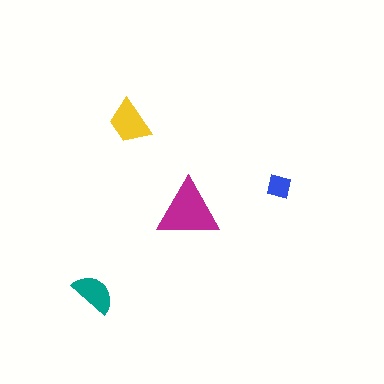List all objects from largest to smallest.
The magenta triangle, the yellow trapezoid, the teal semicircle, the blue square.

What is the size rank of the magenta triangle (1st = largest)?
1st.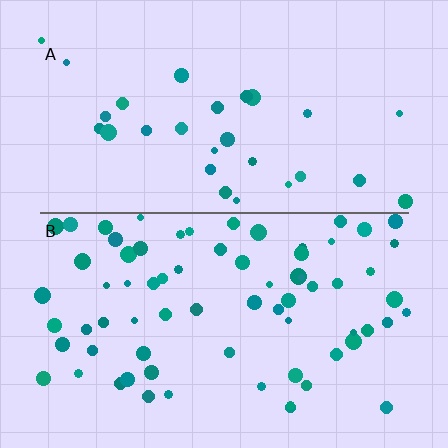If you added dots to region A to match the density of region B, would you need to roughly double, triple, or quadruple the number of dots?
Approximately triple.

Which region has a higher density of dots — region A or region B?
B (the bottom).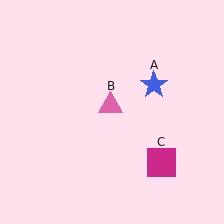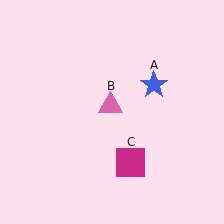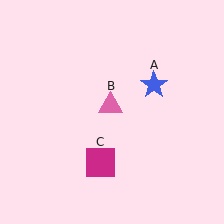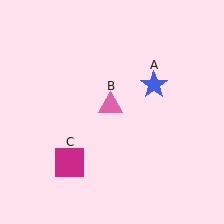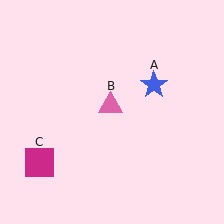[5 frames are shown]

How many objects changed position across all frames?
1 object changed position: magenta square (object C).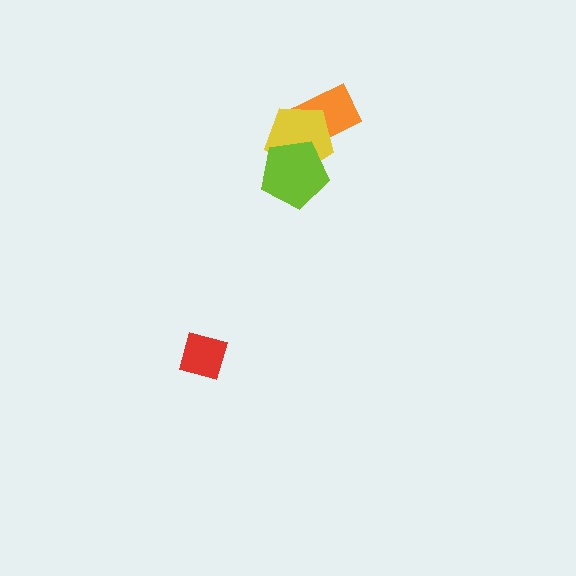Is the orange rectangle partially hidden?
Yes, it is partially covered by another shape.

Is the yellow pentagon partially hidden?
Yes, it is partially covered by another shape.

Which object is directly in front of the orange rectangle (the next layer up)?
The yellow pentagon is directly in front of the orange rectangle.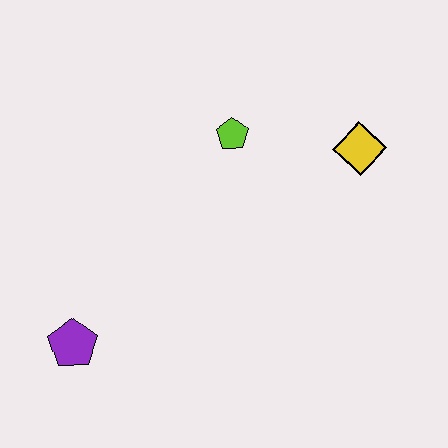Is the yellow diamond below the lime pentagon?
Yes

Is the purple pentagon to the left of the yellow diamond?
Yes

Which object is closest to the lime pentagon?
The yellow diamond is closest to the lime pentagon.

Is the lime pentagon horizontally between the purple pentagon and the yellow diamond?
Yes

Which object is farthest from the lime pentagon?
The purple pentagon is farthest from the lime pentagon.